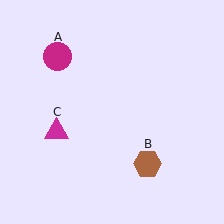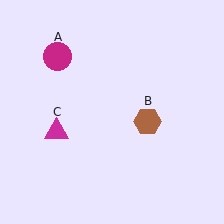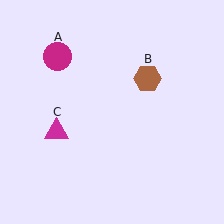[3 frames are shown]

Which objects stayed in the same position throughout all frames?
Magenta circle (object A) and magenta triangle (object C) remained stationary.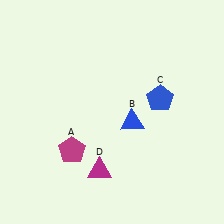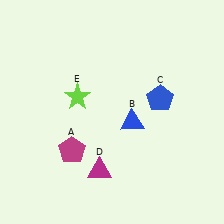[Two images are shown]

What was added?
A lime star (E) was added in Image 2.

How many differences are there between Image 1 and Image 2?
There is 1 difference between the two images.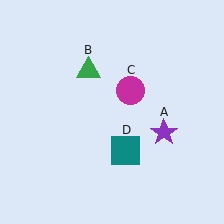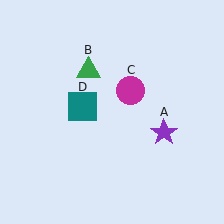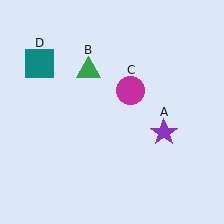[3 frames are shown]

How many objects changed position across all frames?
1 object changed position: teal square (object D).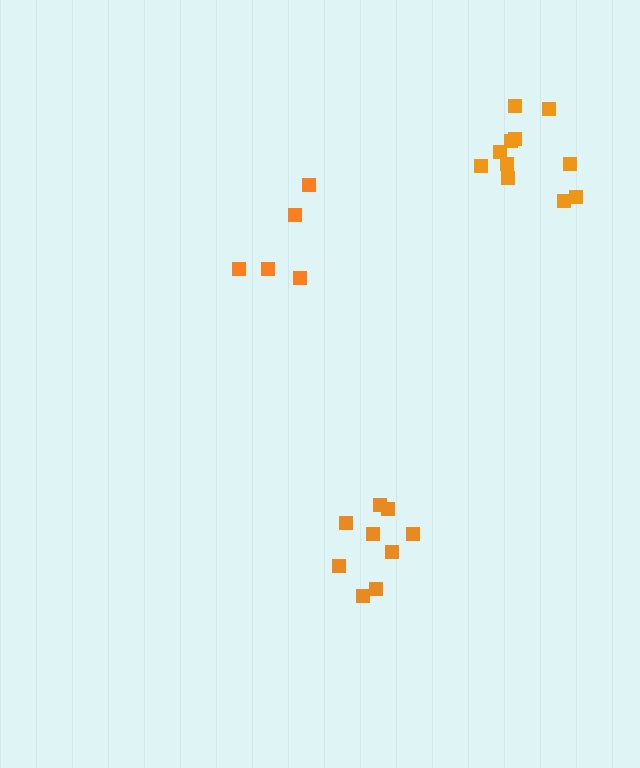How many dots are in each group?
Group 1: 9 dots, Group 2: 11 dots, Group 3: 5 dots (25 total).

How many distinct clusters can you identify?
There are 3 distinct clusters.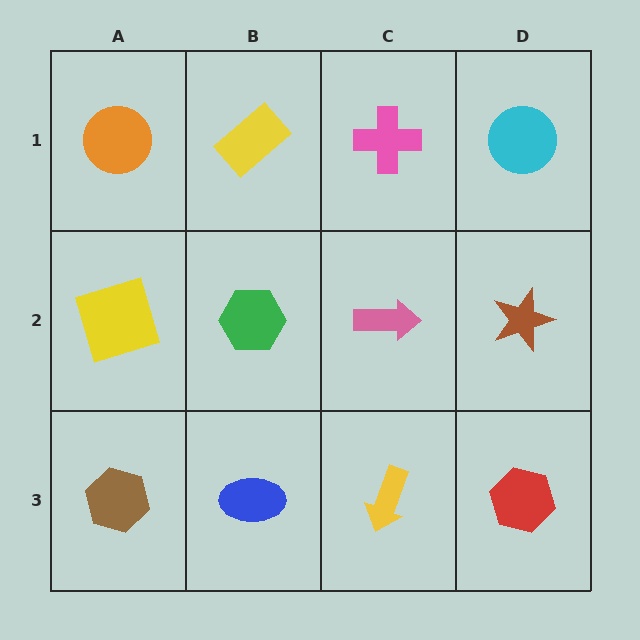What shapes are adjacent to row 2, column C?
A pink cross (row 1, column C), a yellow arrow (row 3, column C), a green hexagon (row 2, column B), a brown star (row 2, column D).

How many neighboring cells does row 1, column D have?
2.